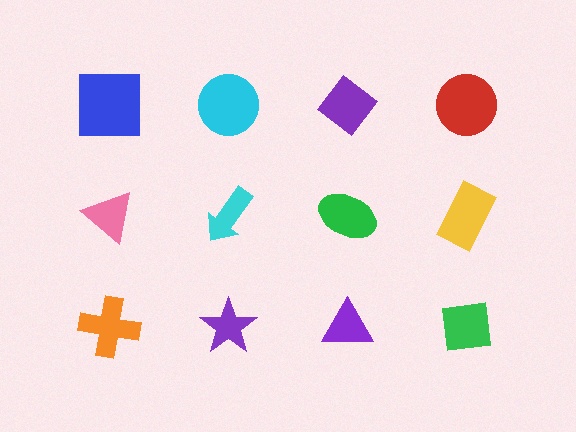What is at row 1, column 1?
A blue square.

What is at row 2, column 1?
A pink triangle.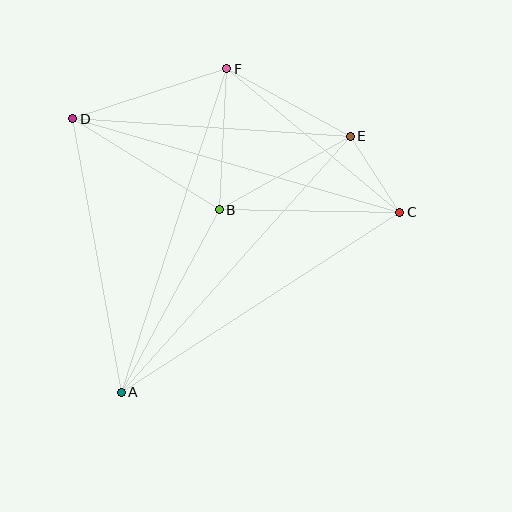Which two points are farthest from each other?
Points A and E are farthest from each other.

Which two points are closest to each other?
Points C and E are closest to each other.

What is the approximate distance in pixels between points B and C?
The distance between B and C is approximately 180 pixels.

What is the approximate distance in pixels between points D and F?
The distance between D and F is approximately 162 pixels.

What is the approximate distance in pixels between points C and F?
The distance between C and F is approximately 225 pixels.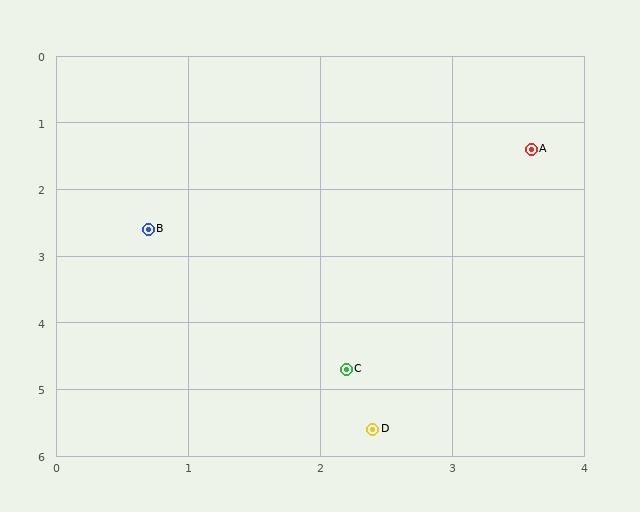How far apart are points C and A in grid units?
Points C and A are about 3.6 grid units apart.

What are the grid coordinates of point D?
Point D is at approximately (2.4, 5.6).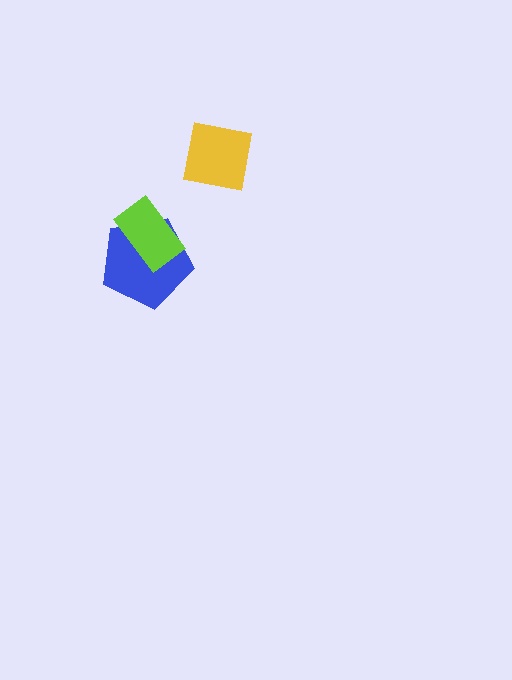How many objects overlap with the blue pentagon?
1 object overlaps with the blue pentagon.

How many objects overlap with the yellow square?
0 objects overlap with the yellow square.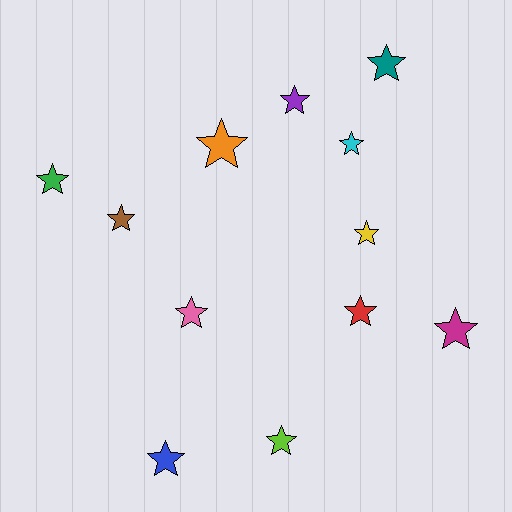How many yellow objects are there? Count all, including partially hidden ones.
There is 1 yellow object.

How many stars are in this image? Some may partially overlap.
There are 12 stars.